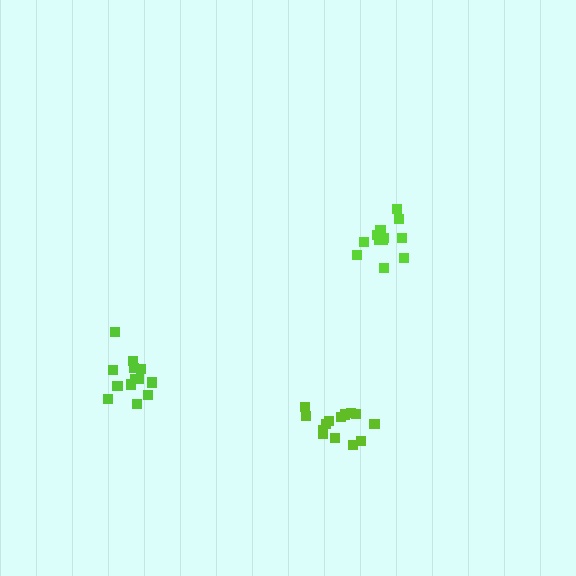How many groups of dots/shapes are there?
There are 3 groups.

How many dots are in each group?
Group 1: 12 dots, Group 2: 13 dots, Group 3: 14 dots (39 total).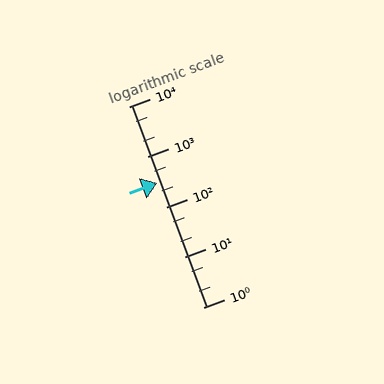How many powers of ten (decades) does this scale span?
The scale spans 4 decades, from 1 to 10000.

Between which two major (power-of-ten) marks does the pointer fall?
The pointer is between 100 and 1000.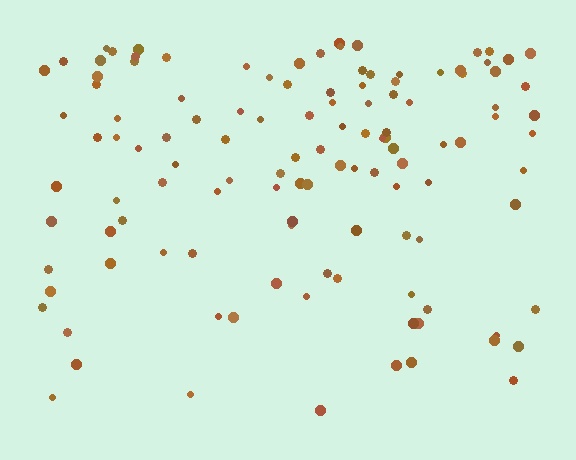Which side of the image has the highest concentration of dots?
The top.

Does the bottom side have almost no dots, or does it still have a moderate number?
Still a moderate number, just noticeably fewer than the top.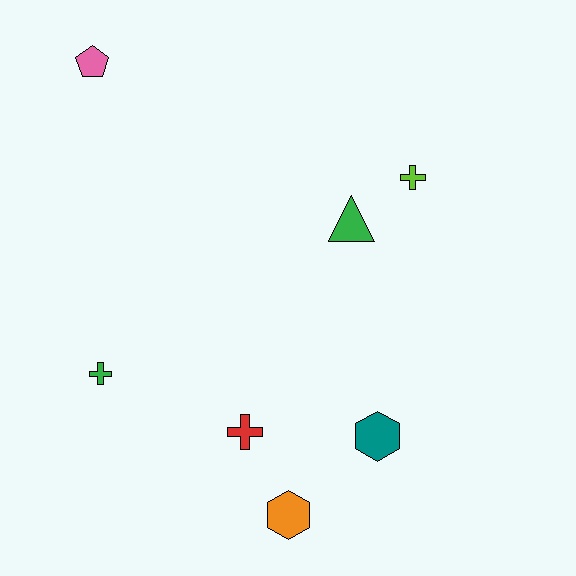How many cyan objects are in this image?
There are no cyan objects.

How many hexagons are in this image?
There are 2 hexagons.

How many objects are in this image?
There are 7 objects.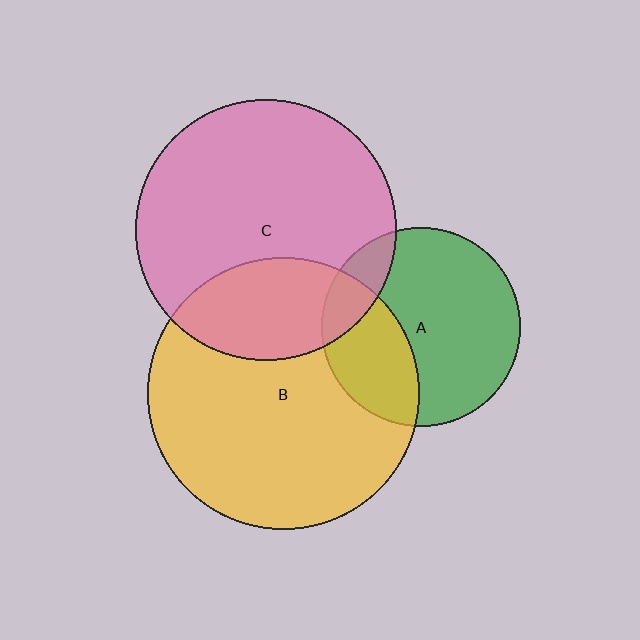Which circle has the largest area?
Circle B (yellow).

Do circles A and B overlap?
Yes.